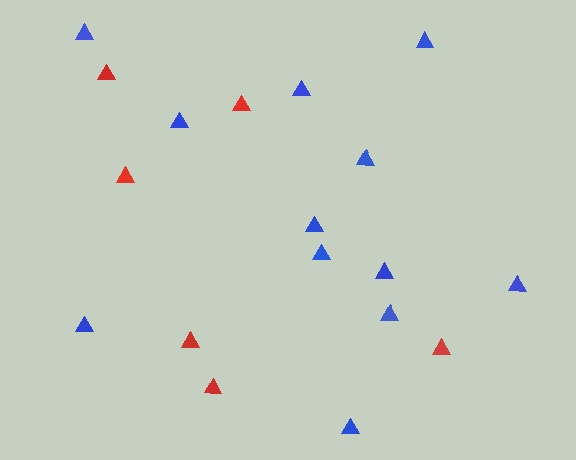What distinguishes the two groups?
There are 2 groups: one group of red triangles (6) and one group of blue triangles (12).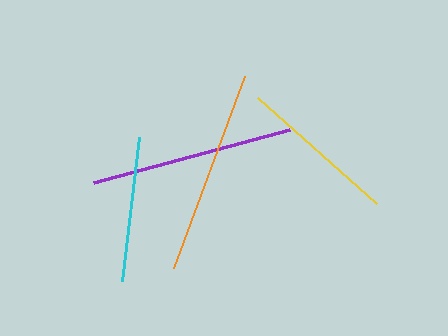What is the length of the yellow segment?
The yellow segment is approximately 160 pixels long.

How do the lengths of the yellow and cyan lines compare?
The yellow and cyan lines are approximately the same length.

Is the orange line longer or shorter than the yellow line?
The orange line is longer than the yellow line.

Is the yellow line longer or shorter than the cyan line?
The yellow line is longer than the cyan line.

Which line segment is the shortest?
The cyan line is the shortest at approximately 146 pixels.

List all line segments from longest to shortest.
From longest to shortest: orange, purple, yellow, cyan.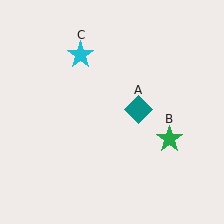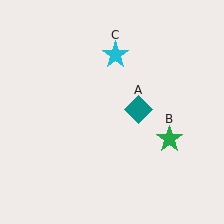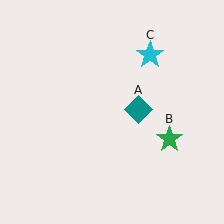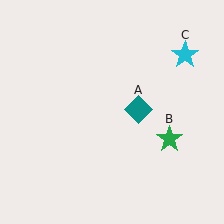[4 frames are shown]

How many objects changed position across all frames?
1 object changed position: cyan star (object C).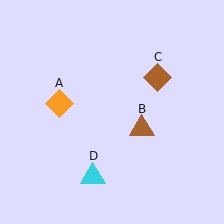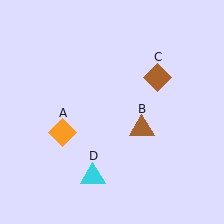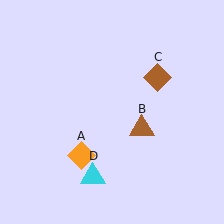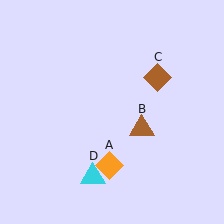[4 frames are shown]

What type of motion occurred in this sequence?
The orange diamond (object A) rotated counterclockwise around the center of the scene.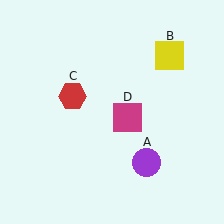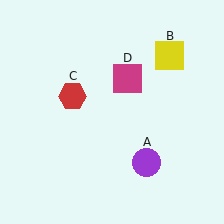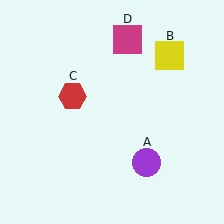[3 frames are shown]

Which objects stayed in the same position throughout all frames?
Purple circle (object A) and yellow square (object B) and red hexagon (object C) remained stationary.